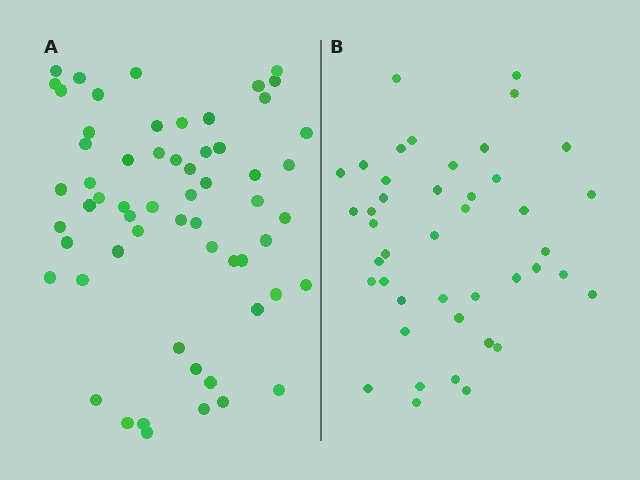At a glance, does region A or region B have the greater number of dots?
Region A (the left region) has more dots.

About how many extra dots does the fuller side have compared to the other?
Region A has approximately 15 more dots than region B.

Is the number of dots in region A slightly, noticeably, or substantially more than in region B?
Region A has noticeably more, but not dramatically so. The ratio is roughly 1.4 to 1.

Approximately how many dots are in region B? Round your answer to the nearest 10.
About 40 dots. (The exact count is 43, which rounds to 40.)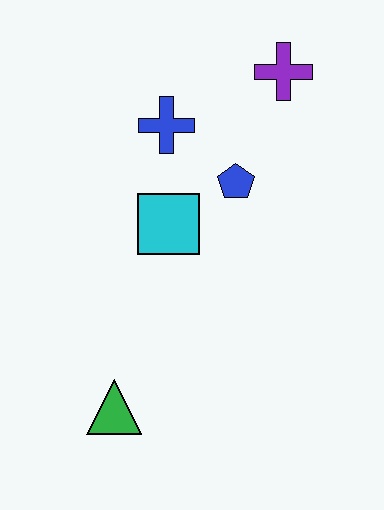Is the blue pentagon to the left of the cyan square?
No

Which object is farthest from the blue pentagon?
The green triangle is farthest from the blue pentagon.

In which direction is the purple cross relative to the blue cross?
The purple cross is to the right of the blue cross.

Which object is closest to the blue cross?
The blue pentagon is closest to the blue cross.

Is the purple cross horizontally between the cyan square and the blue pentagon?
No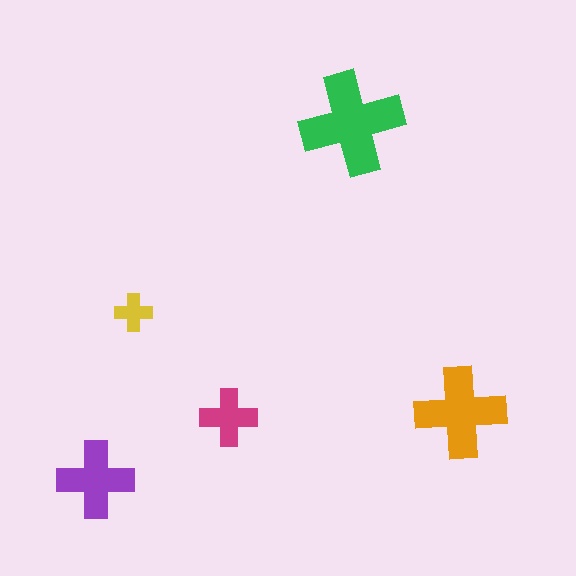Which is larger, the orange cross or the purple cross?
The orange one.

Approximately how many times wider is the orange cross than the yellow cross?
About 2.5 times wider.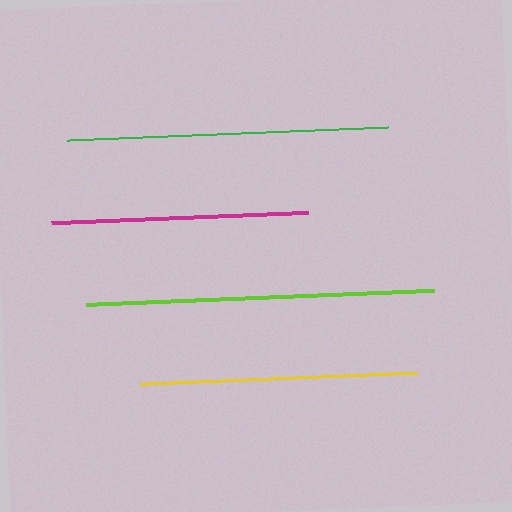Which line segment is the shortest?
The magenta line is the shortest at approximately 257 pixels.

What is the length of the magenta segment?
The magenta segment is approximately 257 pixels long.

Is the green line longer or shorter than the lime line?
The lime line is longer than the green line.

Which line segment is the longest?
The lime line is the longest at approximately 347 pixels.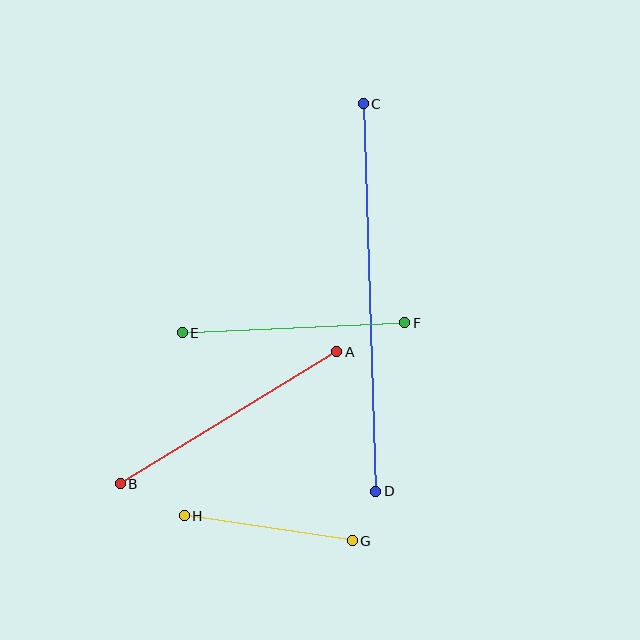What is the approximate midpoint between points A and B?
The midpoint is at approximately (228, 418) pixels.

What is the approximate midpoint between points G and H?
The midpoint is at approximately (268, 528) pixels.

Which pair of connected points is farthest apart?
Points C and D are farthest apart.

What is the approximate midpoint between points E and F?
The midpoint is at approximately (293, 328) pixels.